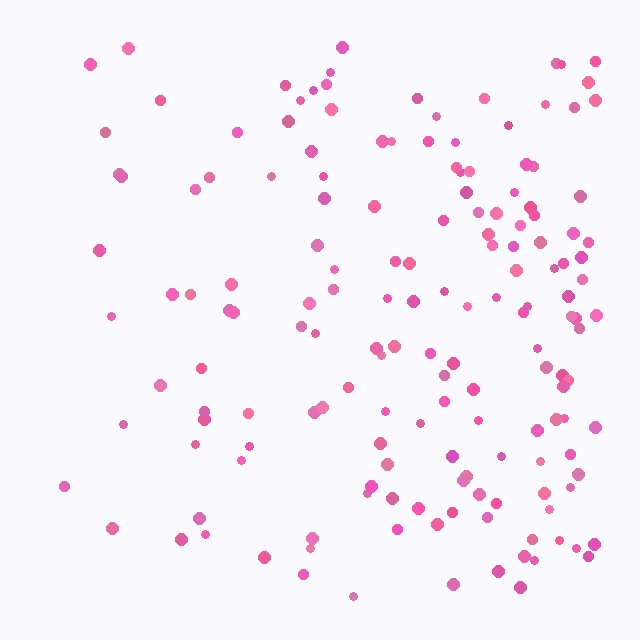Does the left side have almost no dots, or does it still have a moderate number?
Still a moderate number, just noticeably fewer than the right.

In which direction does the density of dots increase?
From left to right, with the right side densest.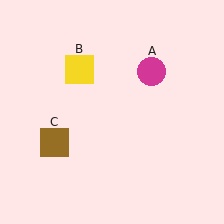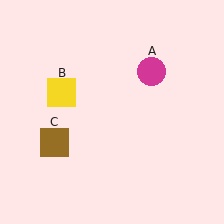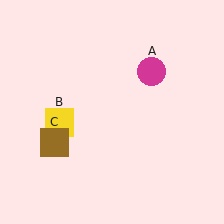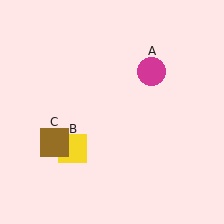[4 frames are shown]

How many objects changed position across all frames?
1 object changed position: yellow square (object B).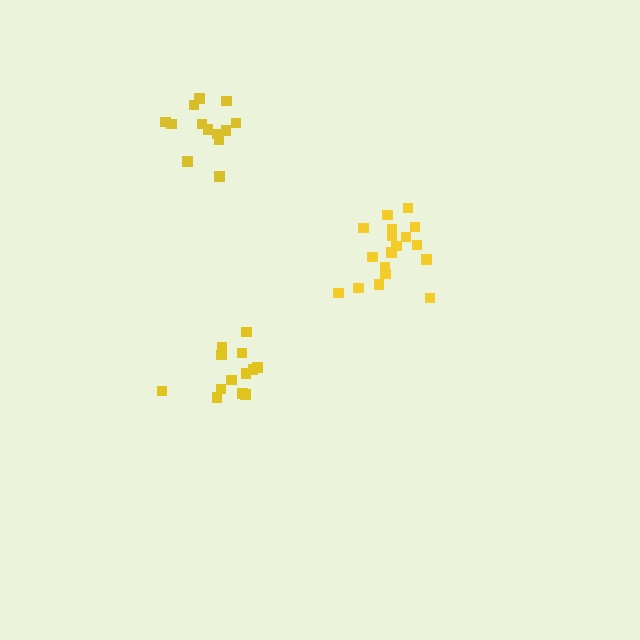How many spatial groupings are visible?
There are 3 spatial groupings.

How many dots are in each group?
Group 1: 18 dots, Group 2: 13 dots, Group 3: 13 dots (44 total).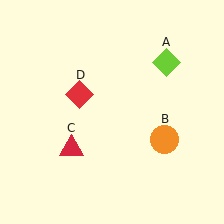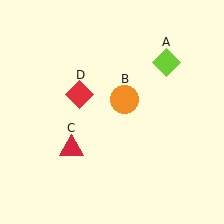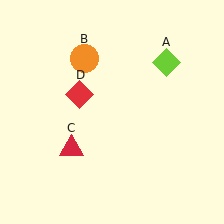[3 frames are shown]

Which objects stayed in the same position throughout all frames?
Lime diamond (object A) and red triangle (object C) and red diamond (object D) remained stationary.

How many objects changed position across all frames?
1 object changed position: orange circle (object B).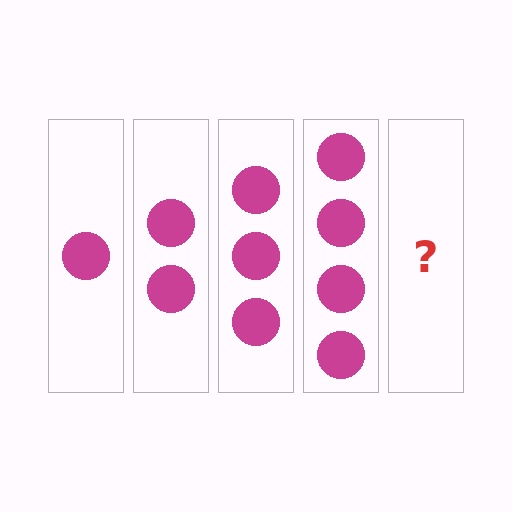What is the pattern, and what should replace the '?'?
The pattern is that each step adds one more circle. The '?' should be 5 circles.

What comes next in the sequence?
The next element should be 5 circles.